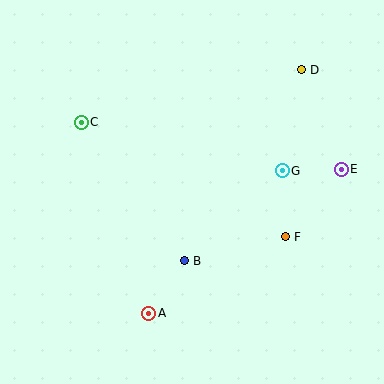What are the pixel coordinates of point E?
Point E is at (341, 169).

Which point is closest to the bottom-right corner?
Point F is closest to the bottom-right corner.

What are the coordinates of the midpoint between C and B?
The midpoint between C and B is at (133, 192).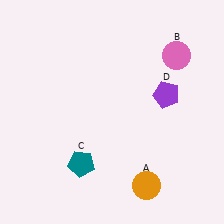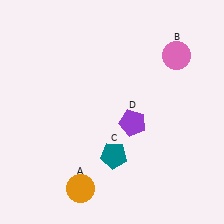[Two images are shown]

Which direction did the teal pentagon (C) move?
The teal pentagon (C) moved right.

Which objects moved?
The objects that moved are: the orange circle (A), the teal pentagon (C), the purple pentagon (D).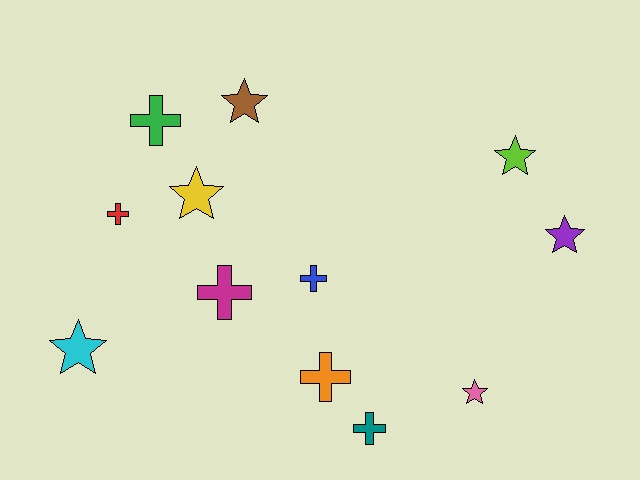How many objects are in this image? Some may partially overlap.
There are 12 objects.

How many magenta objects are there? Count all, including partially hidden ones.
There is 1 magenta object.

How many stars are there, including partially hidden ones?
There are 6 stars.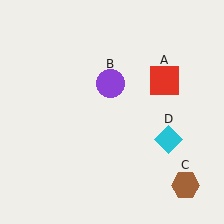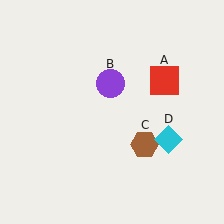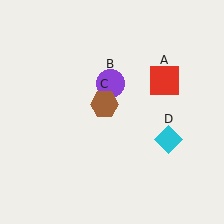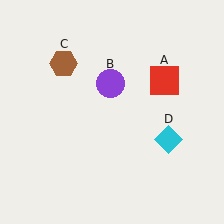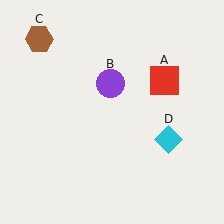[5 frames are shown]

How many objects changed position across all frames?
1 object changed position: brown hexagon (object C).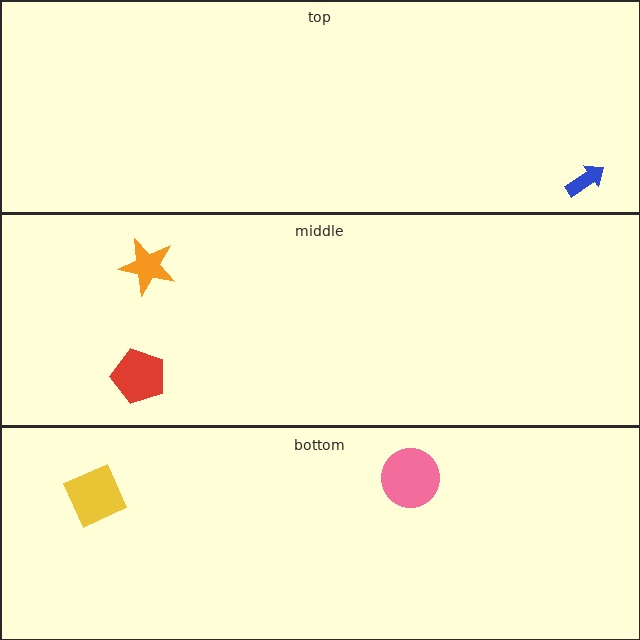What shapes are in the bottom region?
The yellow square, the pink circle.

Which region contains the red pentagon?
The middle region.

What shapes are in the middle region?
The orange star, the red pentagon.